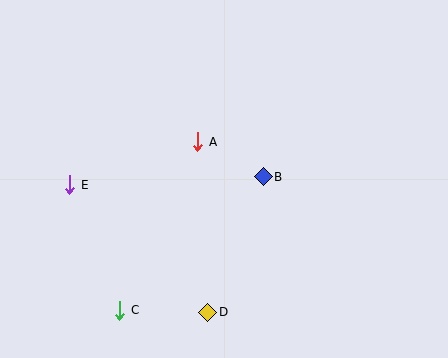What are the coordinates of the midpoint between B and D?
The midpoint between B and D is at (235, 245).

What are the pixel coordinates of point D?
Point D is at (208, 312).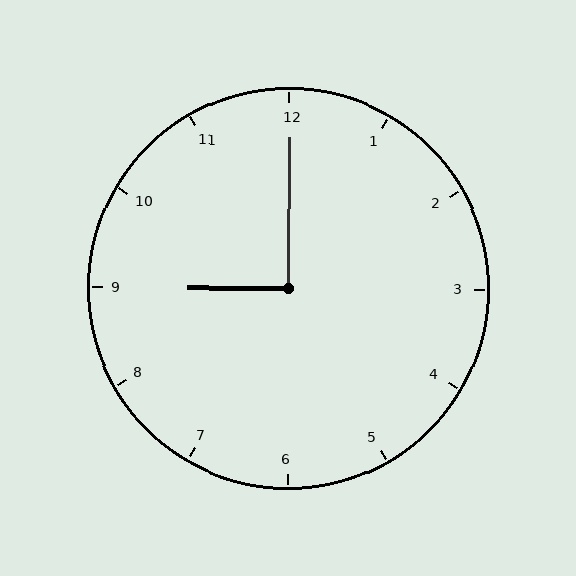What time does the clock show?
9:00.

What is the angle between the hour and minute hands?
Approximately 90 degrees.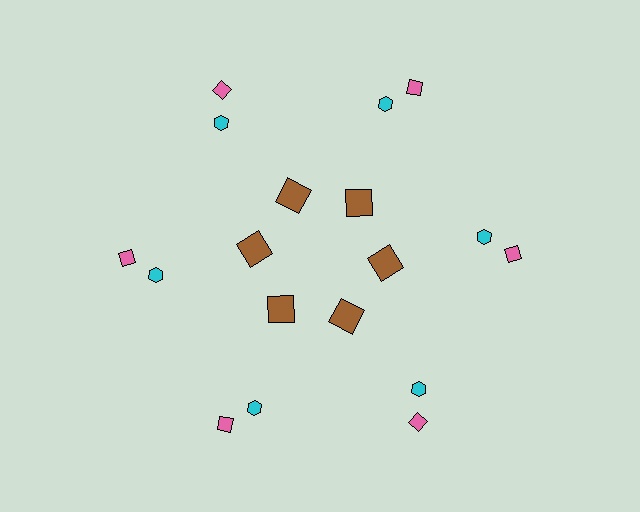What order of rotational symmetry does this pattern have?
This pattern has 6-fold rotational symmetry.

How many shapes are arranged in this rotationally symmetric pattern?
There are 18 shapes, arranged in 6 groups of 3.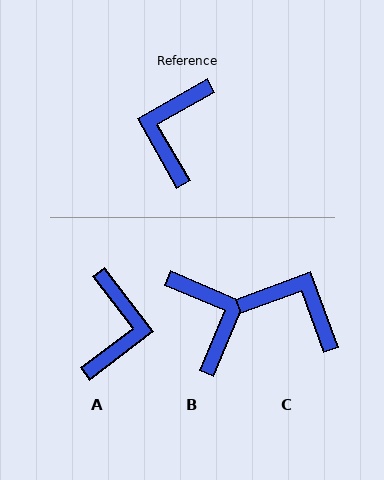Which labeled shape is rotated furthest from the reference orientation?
A, about 172 degrees away.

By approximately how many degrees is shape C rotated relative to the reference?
Approximately 100 degrees clockwise.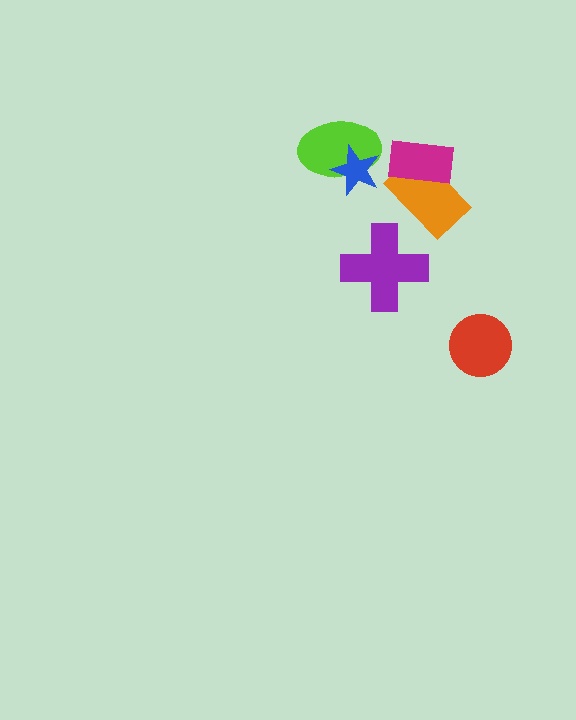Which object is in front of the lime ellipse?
The blue star is in front of the lime ellipse.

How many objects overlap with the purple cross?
0 objects overlap with the purple cross.